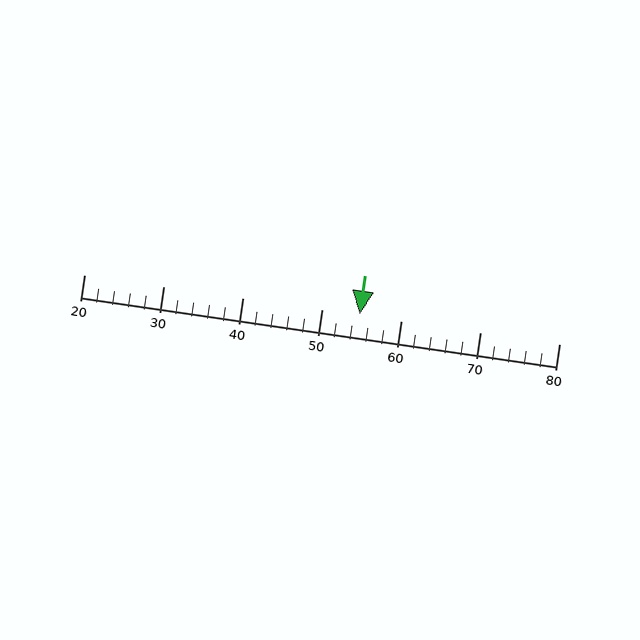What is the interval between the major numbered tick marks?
The major tick marks are spaced 10 units apart.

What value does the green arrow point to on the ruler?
The green arrow points to approximately 55.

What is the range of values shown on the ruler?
The ruler shows values from 20 to 80.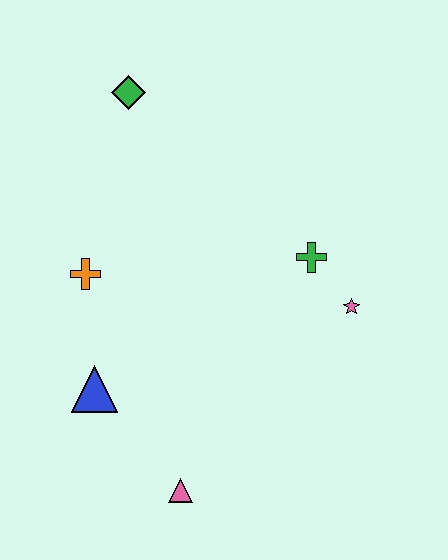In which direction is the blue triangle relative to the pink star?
The blue triangle is to the left of the pink star.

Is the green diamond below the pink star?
No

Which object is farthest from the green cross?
The pink triangle is farthest from the green cross.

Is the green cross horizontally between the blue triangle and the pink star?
Yes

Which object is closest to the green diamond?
The orange cross is closest to the green diamond.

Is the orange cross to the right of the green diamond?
No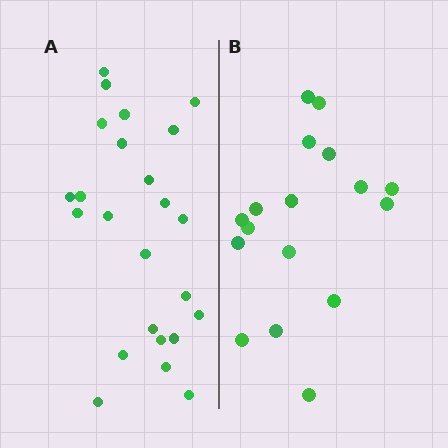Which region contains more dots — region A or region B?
Region A (the left region) has more dots.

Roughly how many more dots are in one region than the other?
Region A has roughly 8 or so more dots than region B.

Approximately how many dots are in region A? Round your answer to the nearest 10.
About 20 dots. (The exact count is 24, which rounds to 20.)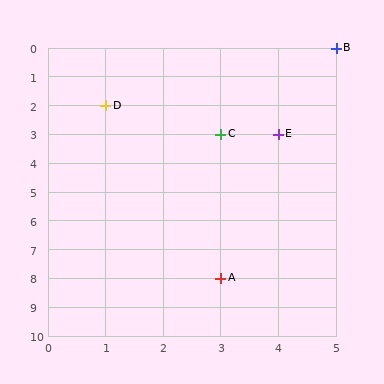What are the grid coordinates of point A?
Point A is at grid coordinates (3, 8).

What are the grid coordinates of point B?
Point B is at grid coordinates (5, 0).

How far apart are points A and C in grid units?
Points A and C are 5 rows apart.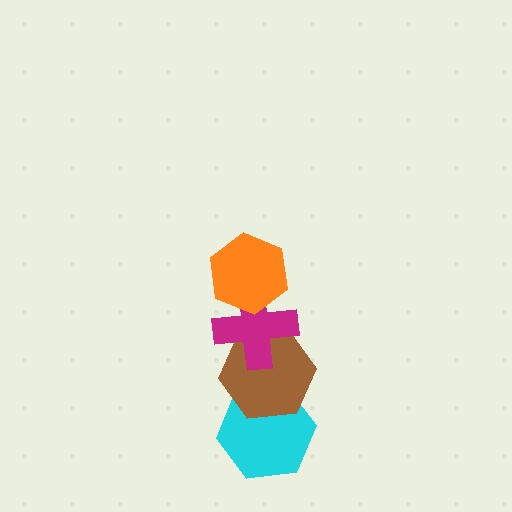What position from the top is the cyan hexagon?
The cyan hexagon is 4th from the top.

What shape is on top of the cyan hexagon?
The brown hexagon is on top of the cyan hexagon.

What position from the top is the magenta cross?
The magenta cross is 2nd from the top.